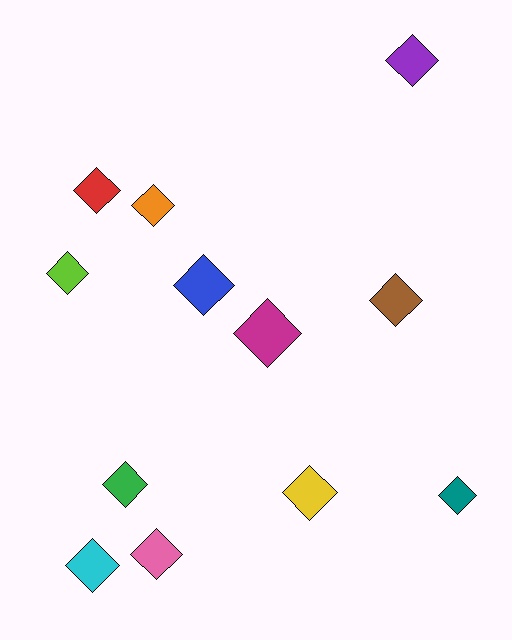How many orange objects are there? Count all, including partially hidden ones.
There is 1 orange object.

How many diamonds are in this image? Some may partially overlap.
There are 12 diamonds.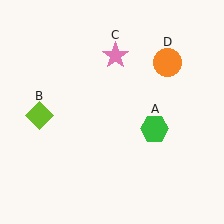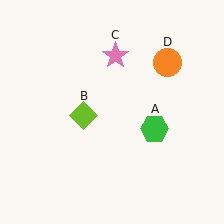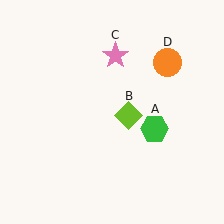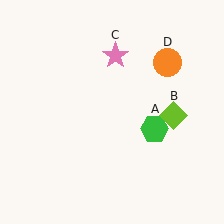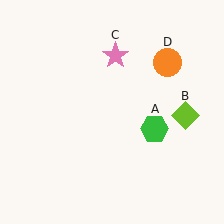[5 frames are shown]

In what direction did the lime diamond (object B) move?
The lime diamond (object B) moved right.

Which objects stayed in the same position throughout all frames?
Green hexagon (object A) and pink star (object C) and orange circle (object D) remained stationary.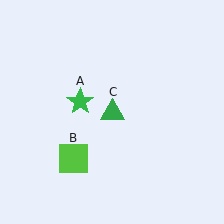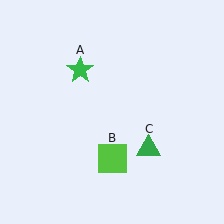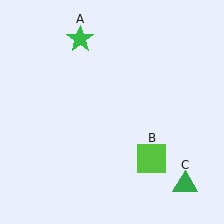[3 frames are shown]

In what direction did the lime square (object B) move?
The lime square (object B) moved right.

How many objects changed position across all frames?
3 objects changed position: green star (object A), lime square (object B), green triangle (object C).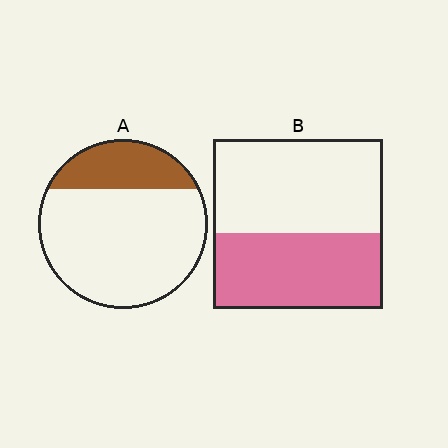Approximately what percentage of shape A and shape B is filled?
A is approximately 25% and B is approximately 45%.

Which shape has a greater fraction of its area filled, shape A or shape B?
Shape B.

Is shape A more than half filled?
No.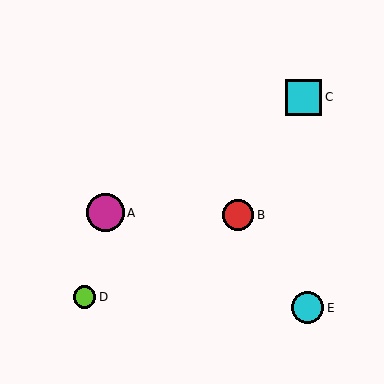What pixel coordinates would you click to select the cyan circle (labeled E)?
Click at (308, 308) to select the cyan circle E.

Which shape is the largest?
The magenta circle (labeled A) is the largest.